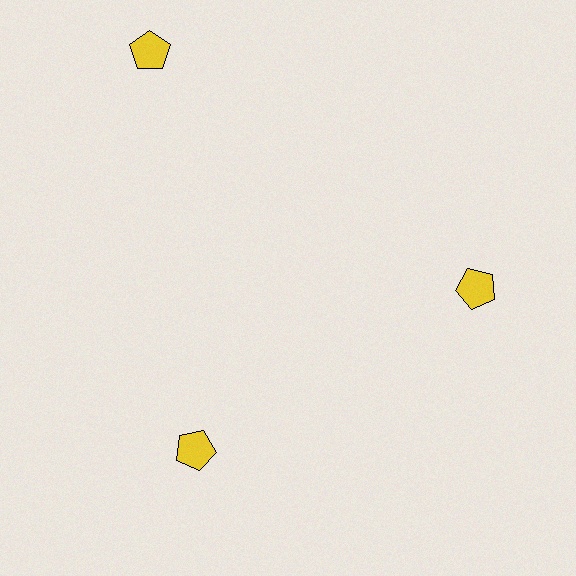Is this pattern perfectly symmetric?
No. The 3 yellow pentagons are arranged in a ring, but one element near the 11 o'clock position is pushed outward from the center, breaking the 3-fold rotational symmetry.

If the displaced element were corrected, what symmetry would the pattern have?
It would have 3-fold rotational symmetry — the pattern would map onto itself every 120 degrees.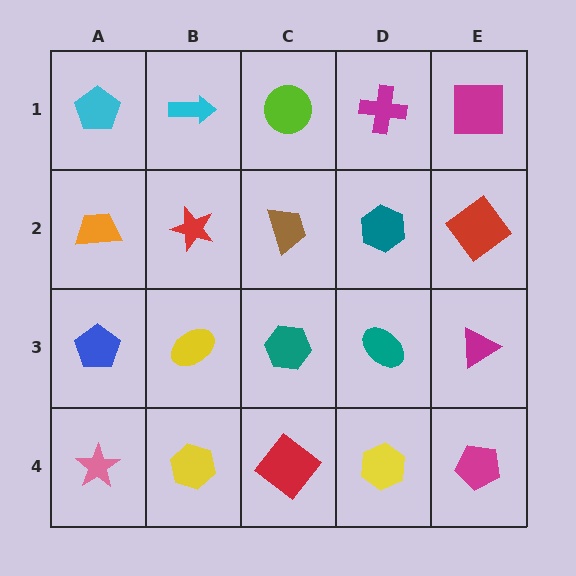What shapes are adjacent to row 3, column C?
A brown trapezoid (row 2, column C), a red diamond (row 4, column C), a yellow ellipse (row 3, column B), a teal ellipse (row 3, column D).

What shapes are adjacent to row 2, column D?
A magenta cross (row 1, column D), a teal ellipse (row 3, column D), a brown trapezoid (row 2, column C), a red diamond (row 2, column E).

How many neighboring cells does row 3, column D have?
4.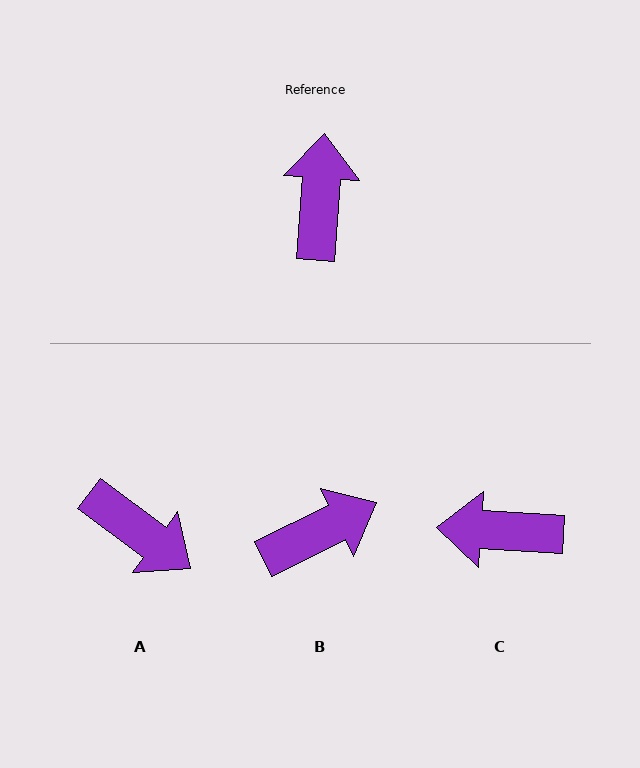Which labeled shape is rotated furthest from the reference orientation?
A, about 122 degrees away.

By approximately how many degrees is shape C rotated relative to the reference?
Approximately 91 degrees counter-clockwise.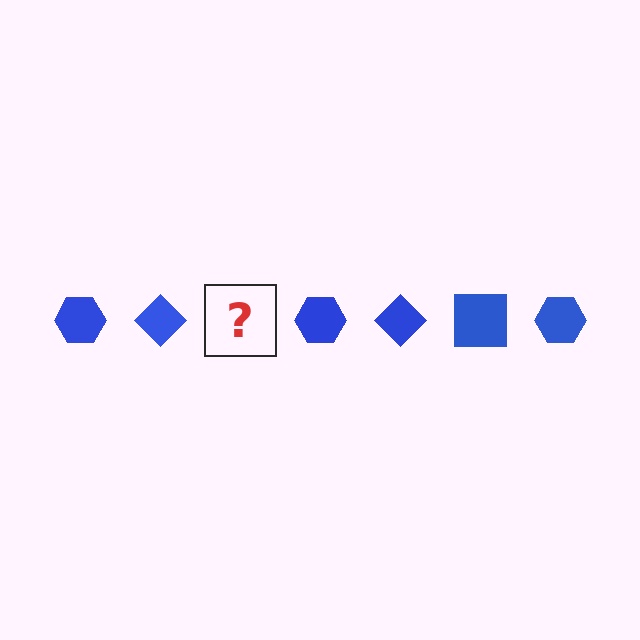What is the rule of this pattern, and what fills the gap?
The rule is that the pattern cycles through hexagon, diamond, square shapes in blue. The gap should be filled with a blue square.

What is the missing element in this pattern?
The missing element is a blue square.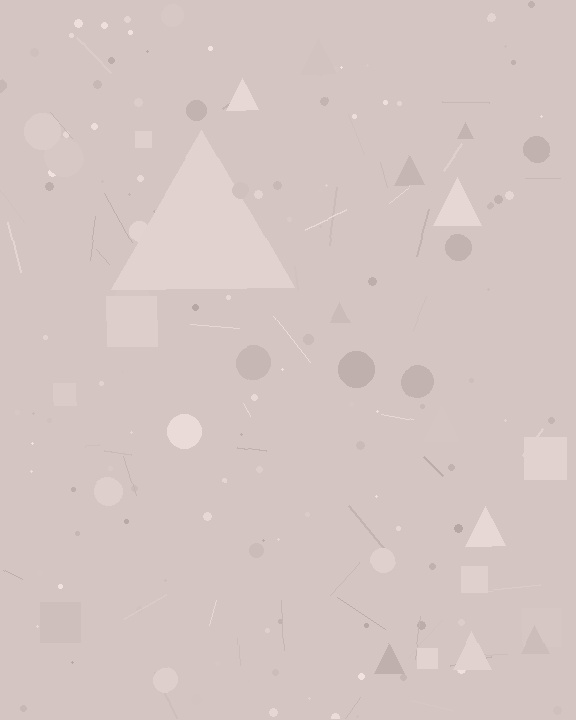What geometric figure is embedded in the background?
A triangle is embedded in the background.